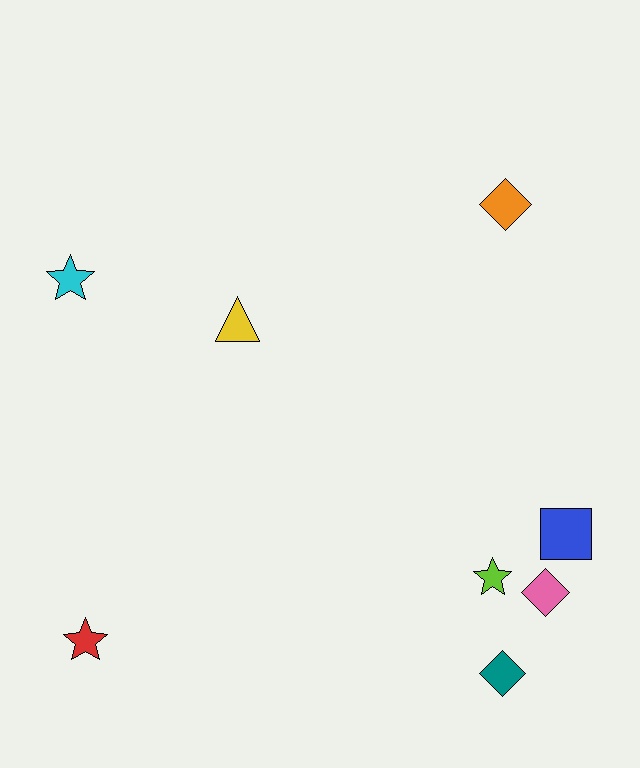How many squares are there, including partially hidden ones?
There is 1 square.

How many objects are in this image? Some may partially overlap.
There are 8 objects.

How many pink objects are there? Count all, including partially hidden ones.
There is 1 pink object.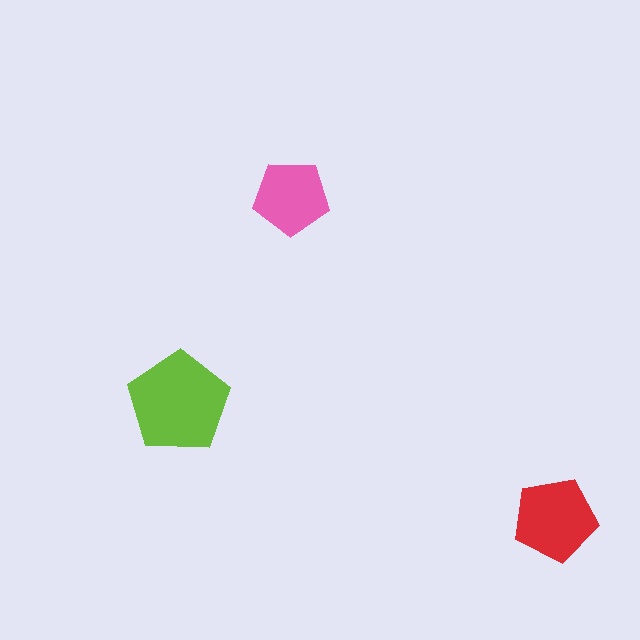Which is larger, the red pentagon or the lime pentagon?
The lime one.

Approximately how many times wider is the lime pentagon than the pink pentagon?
About 1.5 times wider.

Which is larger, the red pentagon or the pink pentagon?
The red one.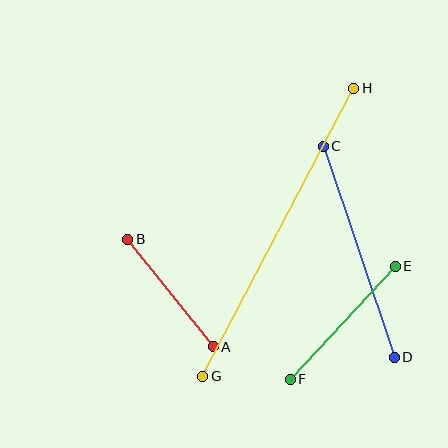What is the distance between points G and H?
The distance is approximately 325 pixels.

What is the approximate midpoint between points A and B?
The midpoint is at approximately (170, 293) pixels.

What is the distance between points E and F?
The distance is approximately 154 pixels.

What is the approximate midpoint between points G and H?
The midpoint is at approximately (278, 232) pixels.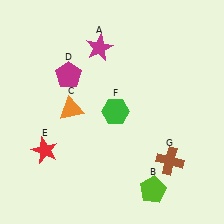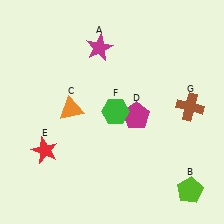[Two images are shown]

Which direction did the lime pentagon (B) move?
The lime pentagon (B) moved right.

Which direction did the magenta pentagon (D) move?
The magenta pentagon (D) moved right.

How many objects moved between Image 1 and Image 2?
3 objects moved between the two images.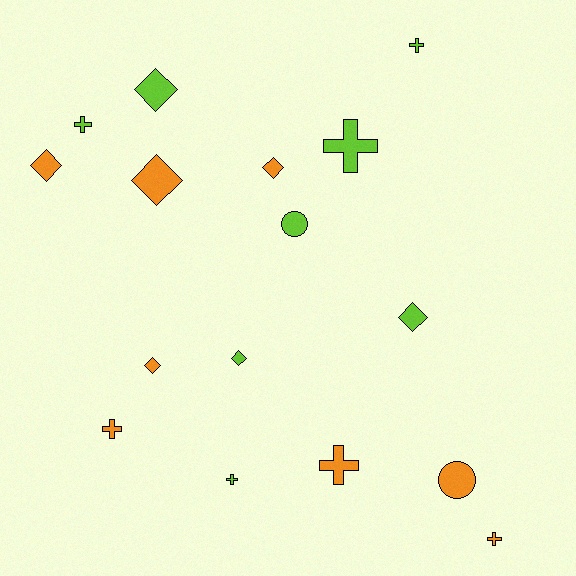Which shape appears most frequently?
Diamond, with 7 objects.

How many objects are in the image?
There are 16 objects.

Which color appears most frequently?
Orange, with 8 objects.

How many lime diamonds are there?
There are 3 lime diamonds.